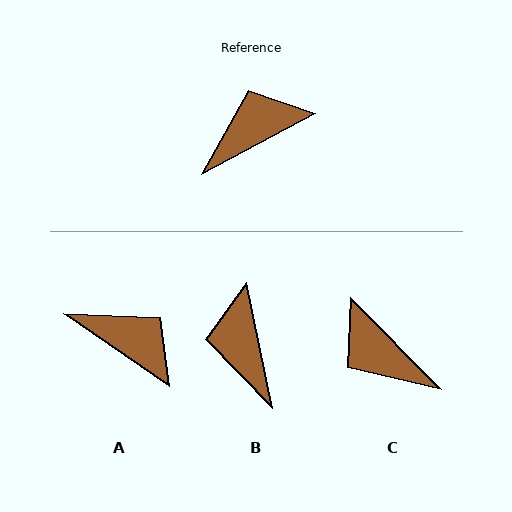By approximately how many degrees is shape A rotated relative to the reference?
Approximately 63 degrees clockwise.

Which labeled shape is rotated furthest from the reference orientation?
C, about 106 degrees away.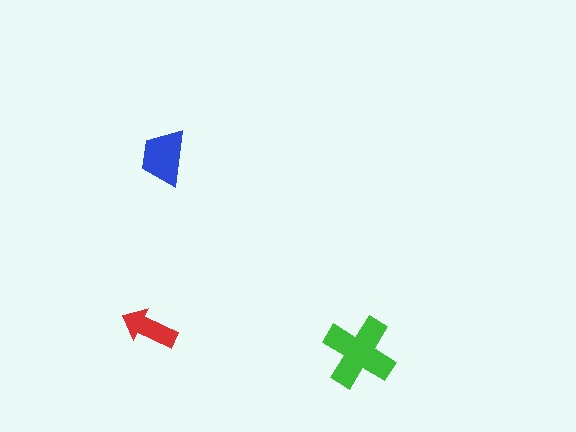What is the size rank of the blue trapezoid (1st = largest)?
2nd.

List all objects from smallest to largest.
The red arrow, the blue trapezoid, the green cross.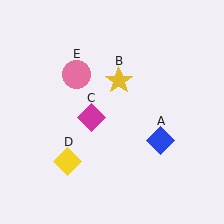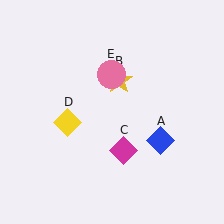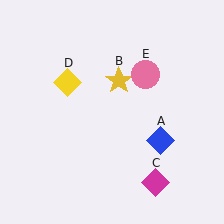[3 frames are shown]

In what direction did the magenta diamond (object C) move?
The magenta diamond (object C) moved down and to the right.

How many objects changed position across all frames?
3 objects changed position: magenta diamond (object C), yellow diamond (object D), pink circle (object E).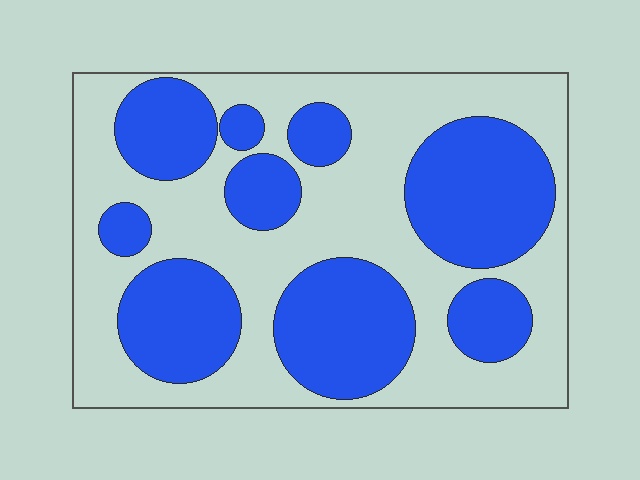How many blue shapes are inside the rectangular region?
9.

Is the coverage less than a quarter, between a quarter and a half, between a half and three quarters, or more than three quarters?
Between a quarter and a half.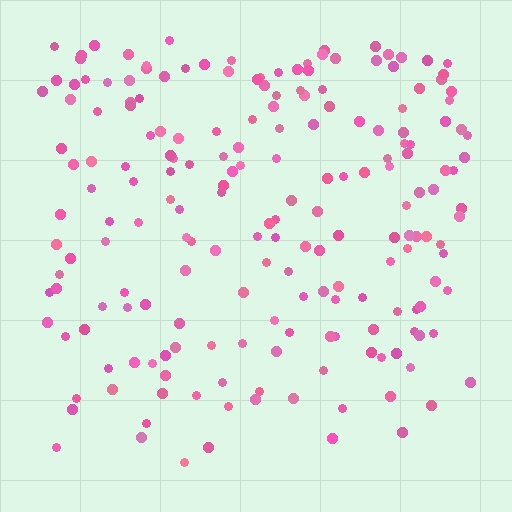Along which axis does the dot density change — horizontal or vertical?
Vertical.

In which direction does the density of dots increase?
From bottom to top, with the top side densest.